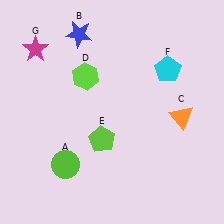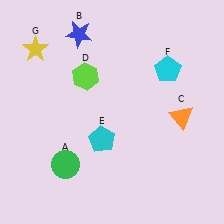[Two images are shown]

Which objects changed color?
A changed from lime to green. E changed from lime to cyan. G changed from magenta to yellow.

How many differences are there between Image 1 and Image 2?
There are 3 differences between the two images.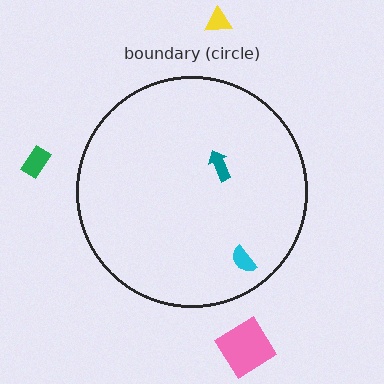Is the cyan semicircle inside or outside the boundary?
Inside.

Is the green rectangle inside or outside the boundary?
Outside.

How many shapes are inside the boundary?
2 inside, 3 outside.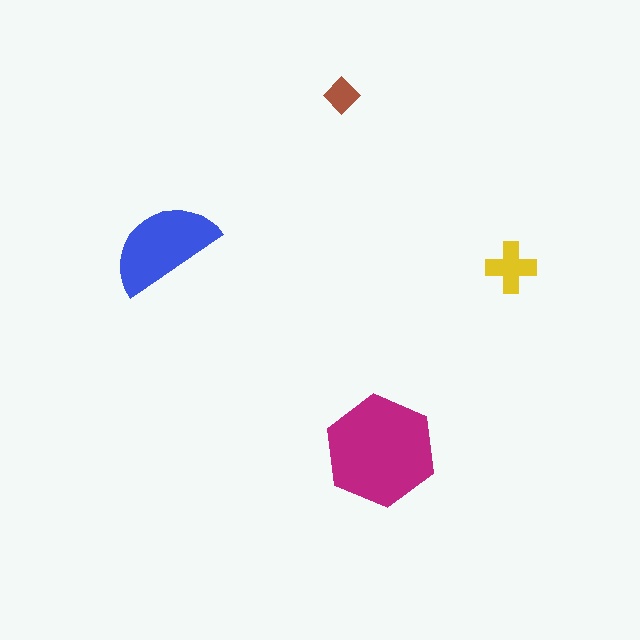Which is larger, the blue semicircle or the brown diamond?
The blue semicircle.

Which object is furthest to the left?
The blue semicircle is leftmost.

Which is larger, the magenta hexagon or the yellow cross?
The magenta hexagon.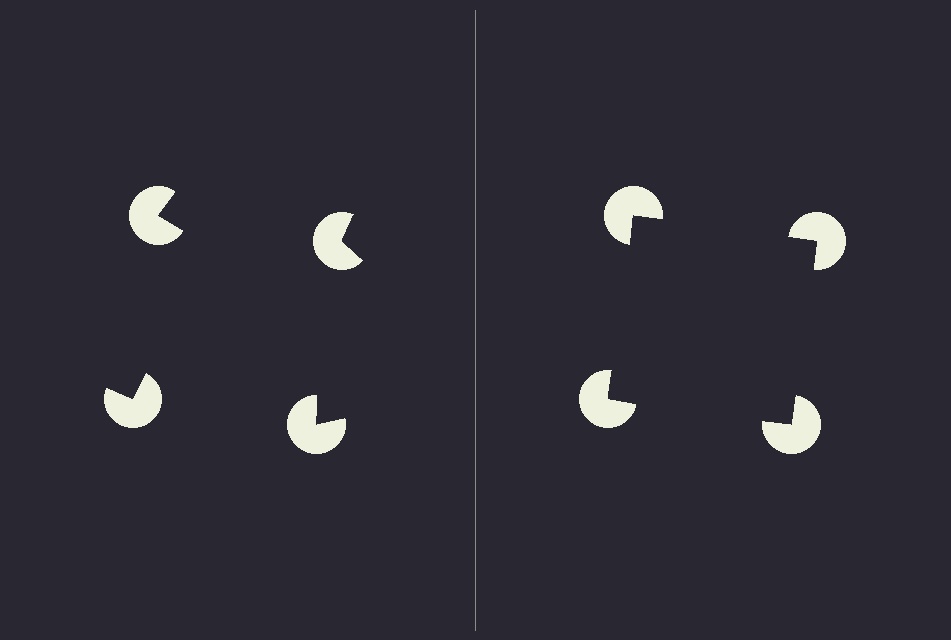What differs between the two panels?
The pac-man discs are positioned identically on both sides; only the wedge orientations differ. On the right they align to a square; on the left they are misaligned.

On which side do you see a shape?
An illusory square appears on the right side. On the left side the wedge cuts are rotated, so no coherent shape forms.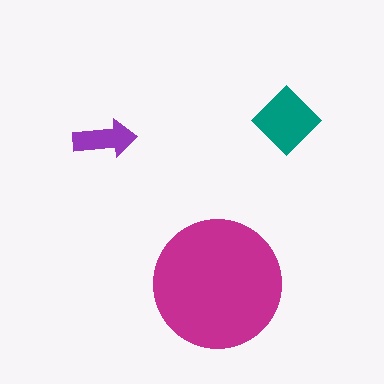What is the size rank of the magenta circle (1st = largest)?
1st.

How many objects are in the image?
There are 3 objects in the image.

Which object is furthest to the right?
The teal diamond is rightmost.